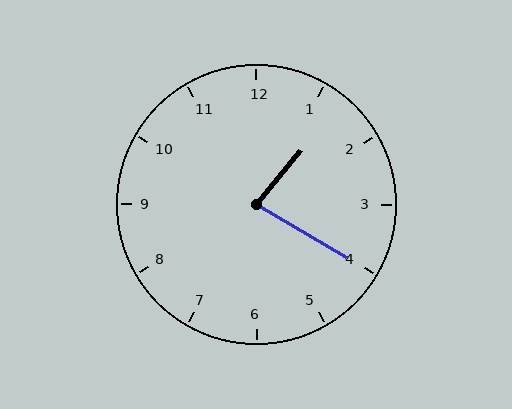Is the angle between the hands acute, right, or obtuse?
It is acute.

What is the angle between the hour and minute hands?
Approximately 80 degrees.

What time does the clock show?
1:20.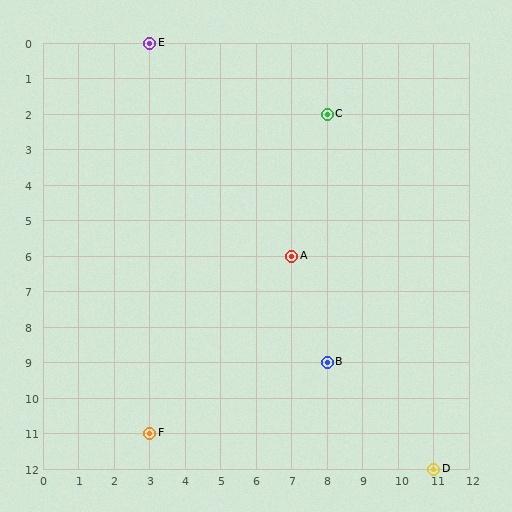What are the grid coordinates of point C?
Point C is at grid coordinates (8, 2).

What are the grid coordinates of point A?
Point A is at grid coordinates (7, 6).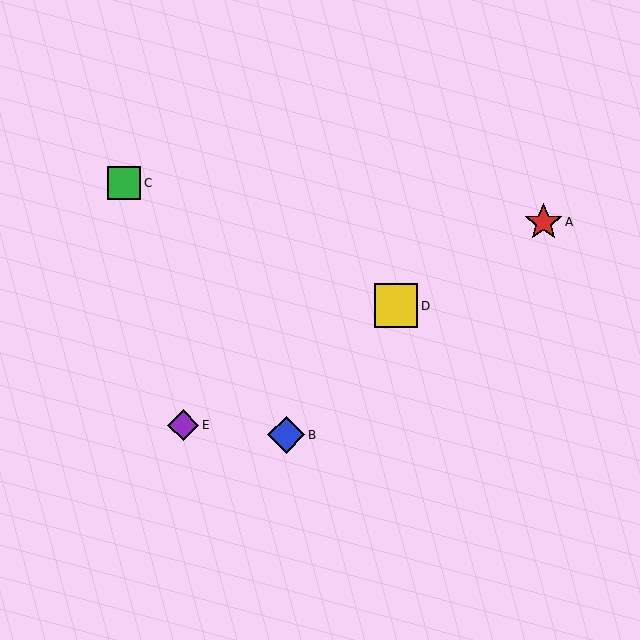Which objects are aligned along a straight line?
Objects A, D, E are aligned along a straight line.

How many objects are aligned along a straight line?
3 objects (A, D, E) are aligned along a straight line.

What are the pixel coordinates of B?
Object B is at (286, 435).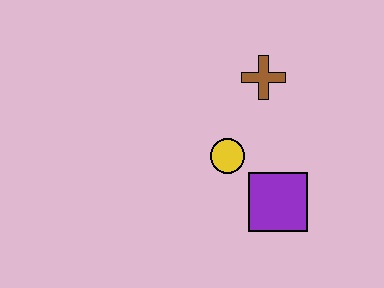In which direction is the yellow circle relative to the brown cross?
The yellow circle is below the brown cross.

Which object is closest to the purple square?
The yellow circle is closest to the purple square.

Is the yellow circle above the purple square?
Yes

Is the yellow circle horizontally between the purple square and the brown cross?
No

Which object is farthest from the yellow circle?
The brown cross is farthest from the yellow circle.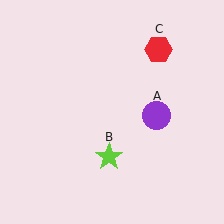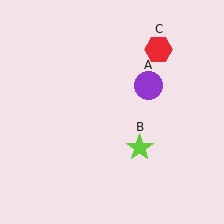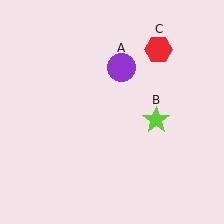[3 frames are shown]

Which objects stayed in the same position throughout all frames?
Red hexagon (object C) remained stationary.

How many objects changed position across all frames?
2 objects changed position: purple circle (object A), lime star (object B).